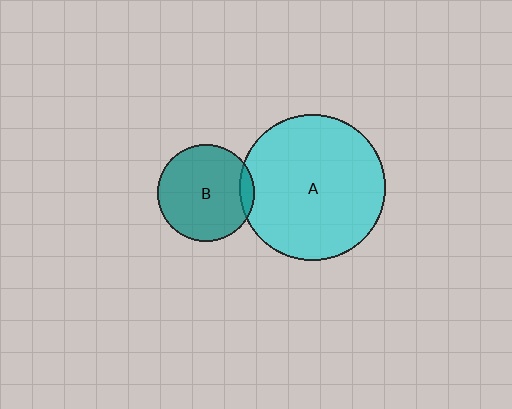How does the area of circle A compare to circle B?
Approximately 2.3 times.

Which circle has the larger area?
Circle A (cyan).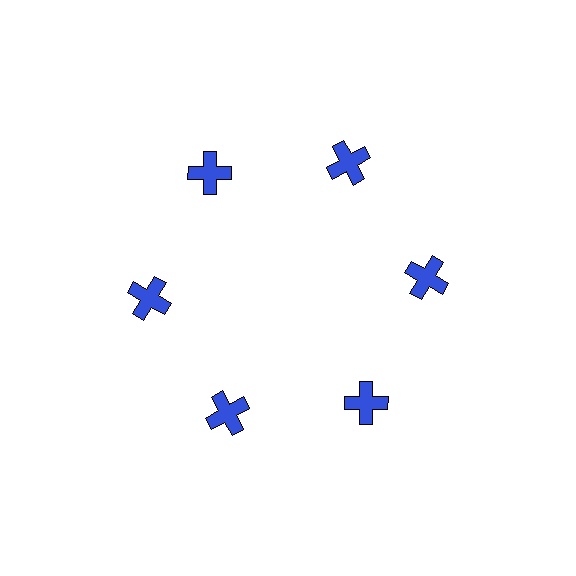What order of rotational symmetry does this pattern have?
This pattern has 6-fold rotational symmetry.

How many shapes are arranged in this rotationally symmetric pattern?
There are 6 shapes, arranged in 6 groups of 1.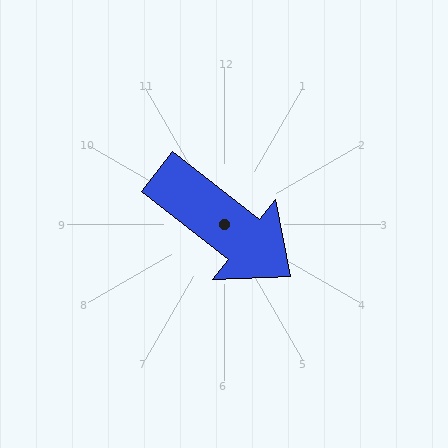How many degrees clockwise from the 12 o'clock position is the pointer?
Approximately 128 degrees.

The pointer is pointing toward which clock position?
Roughly 4 o'clock.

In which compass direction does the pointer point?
Southeast.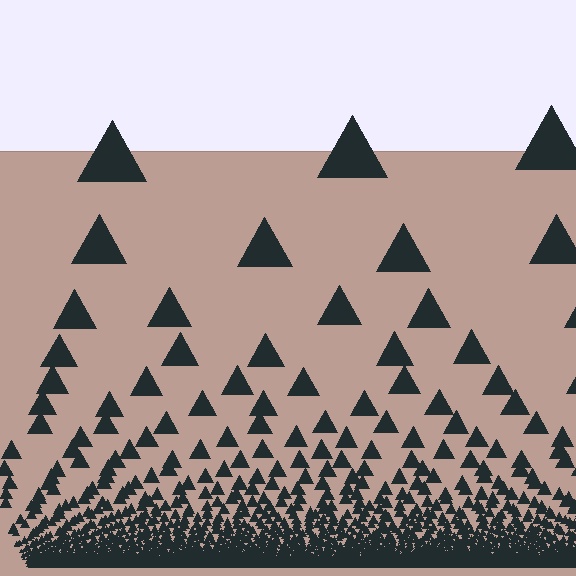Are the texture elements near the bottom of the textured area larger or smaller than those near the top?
Smaller. The gradient is inverted — elements near the bottom are smaller and denser.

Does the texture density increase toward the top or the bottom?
Density increases toward the bottom.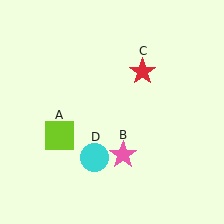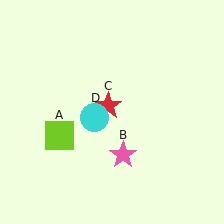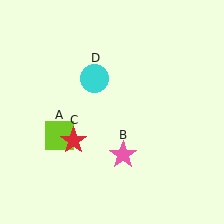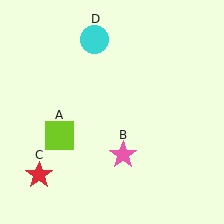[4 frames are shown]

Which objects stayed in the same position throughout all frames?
Lime square (object A) and pink star (object B) remained stationary.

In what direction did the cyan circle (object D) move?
The cyan circle (object D) moved up.